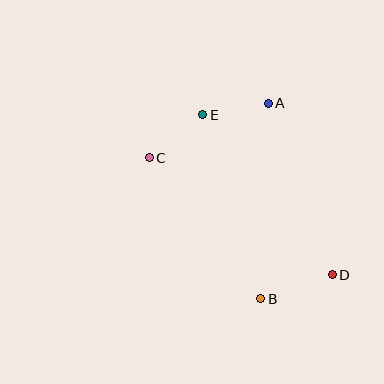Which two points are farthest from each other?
Points C and D are farthest from each other.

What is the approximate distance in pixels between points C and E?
The distance between C and E is approximately 68 pixels.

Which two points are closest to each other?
Points A and E are closest to each other.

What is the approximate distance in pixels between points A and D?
The distance between A and D is approximately 183 pixels.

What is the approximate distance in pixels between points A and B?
The distance between A and B is approximately 196 pixels.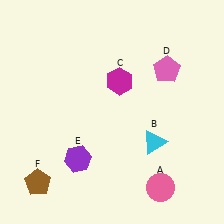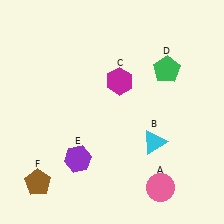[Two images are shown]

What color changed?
The pentagon (D) changed from pink in Image 1 to green in Image 2.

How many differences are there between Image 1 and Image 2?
There is 1 difference between the two images.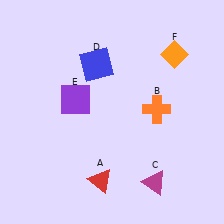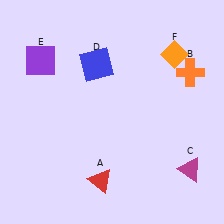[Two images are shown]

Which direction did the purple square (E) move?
The purple square (E) moved up.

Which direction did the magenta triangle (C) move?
The magenta triangle (C) moved right.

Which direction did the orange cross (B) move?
The orange cross (B) moved up.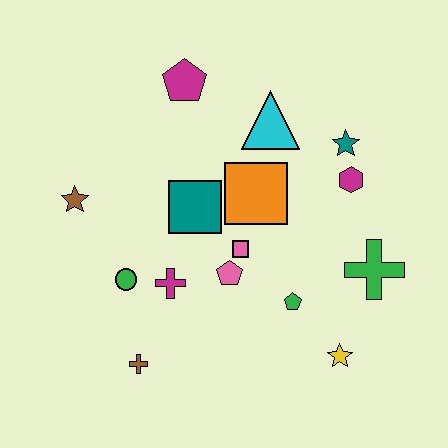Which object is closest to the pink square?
The pink pentagon is closest to the pink square.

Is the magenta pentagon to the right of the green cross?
No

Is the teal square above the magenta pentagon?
No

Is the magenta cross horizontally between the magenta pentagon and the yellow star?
No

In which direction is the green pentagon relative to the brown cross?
The green pentagon is to the right of the brown cross.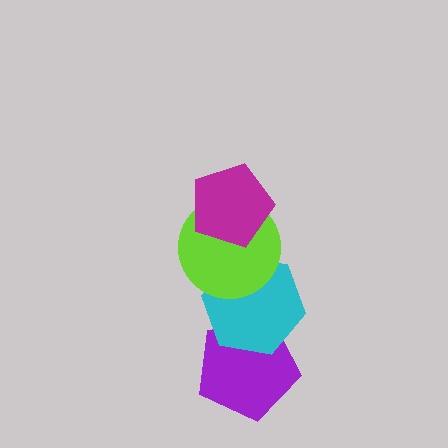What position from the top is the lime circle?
The lime circle is 2nd from the top.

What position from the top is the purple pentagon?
The purple pentagon is 4th from the top.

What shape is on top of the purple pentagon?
The cyan hexagon is on top of the purple pentagon.